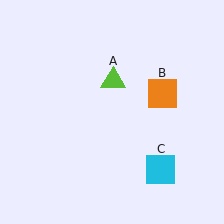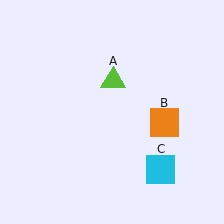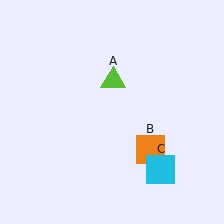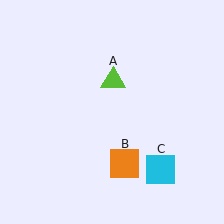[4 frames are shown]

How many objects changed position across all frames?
1 object changed position: orange square (object B).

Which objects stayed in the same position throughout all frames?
Lime triangle (object A) and cyan square (object C) remained stationary.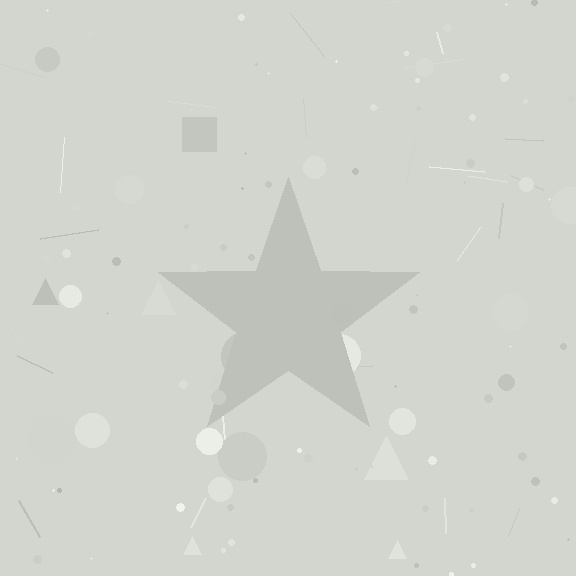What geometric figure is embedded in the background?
A star is embedded in the background.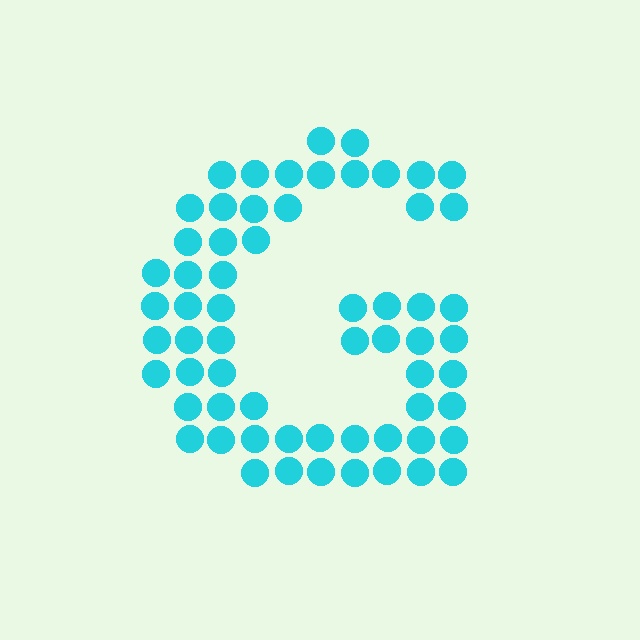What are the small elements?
The small elements are circles.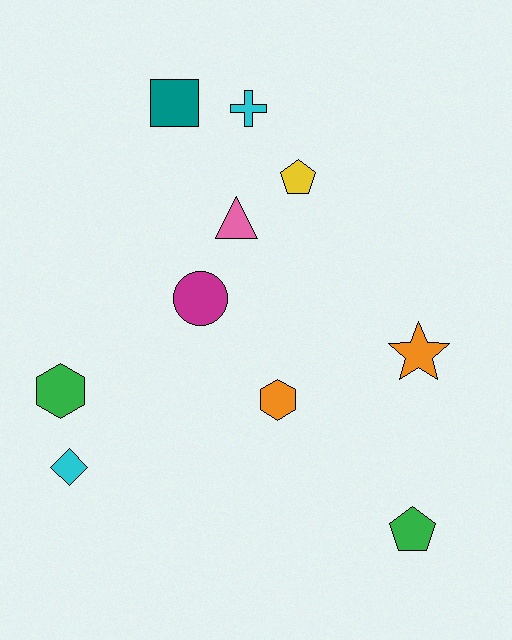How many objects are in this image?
There are 10 objects.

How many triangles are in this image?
There is 1 triangle.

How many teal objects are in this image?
There is 1 teal object.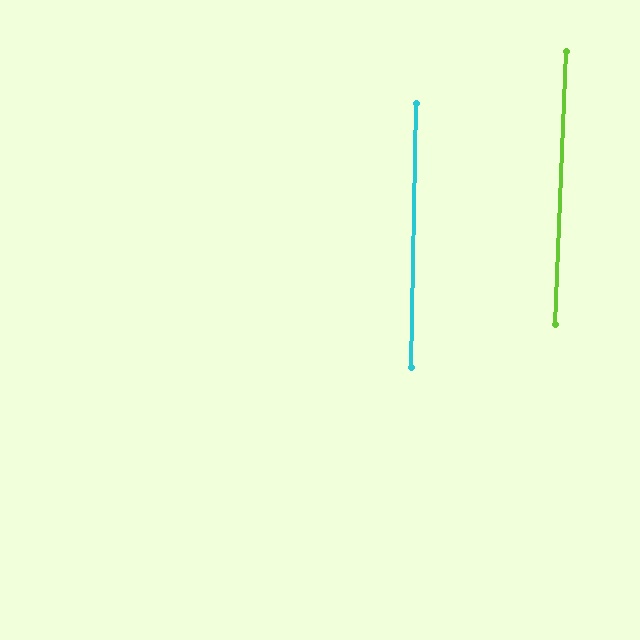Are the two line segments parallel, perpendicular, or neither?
Parallel — their directions differ by only 1.0°.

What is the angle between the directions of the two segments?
Approximately 1 degree.